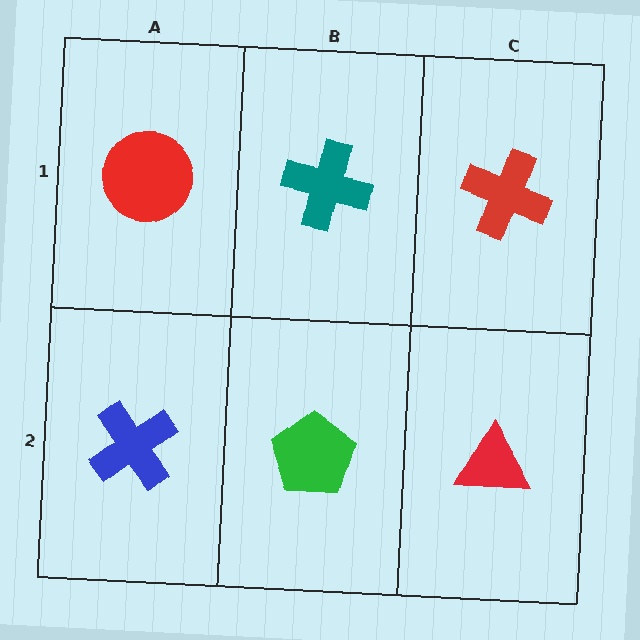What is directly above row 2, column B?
A teal cross.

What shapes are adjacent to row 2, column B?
A teal cross (row 1, column B), a blue cross (row 2, column A), a red triangle (row 2, column C).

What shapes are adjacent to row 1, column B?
A green pentagon (row 2, column B), a red circle (row 1, column A), a red cross (row 1, column C).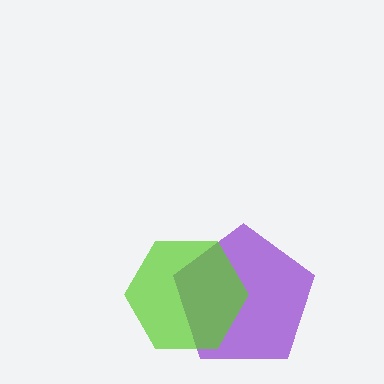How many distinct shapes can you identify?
There are 2 distinct shapes: a purple pentagon, a lime hexagon.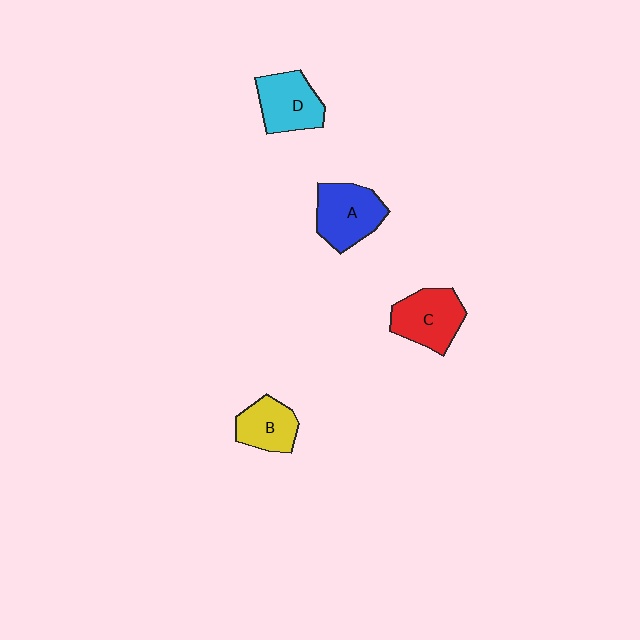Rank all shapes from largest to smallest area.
From largest to smallest: A (blue), C (red), D (cyan), B (yellow).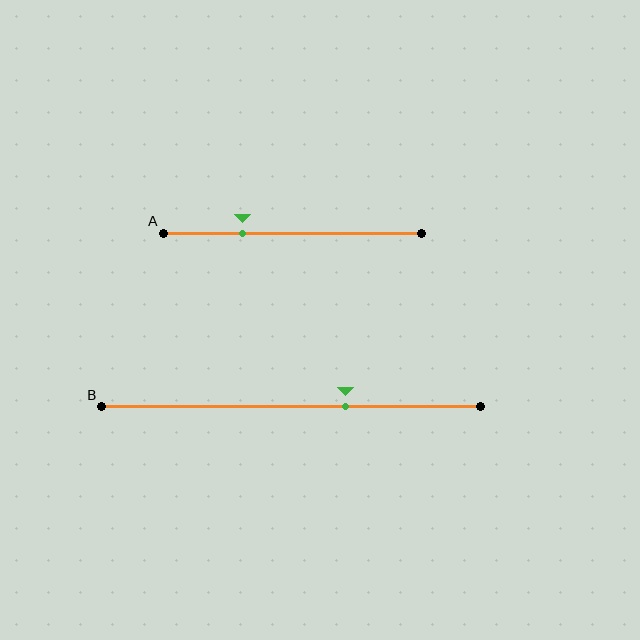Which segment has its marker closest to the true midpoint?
Segment B has its marker closest to the true midpoint.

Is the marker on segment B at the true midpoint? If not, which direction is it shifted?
No, the marker on segment B is shifted to the right by about 14% of the segment length.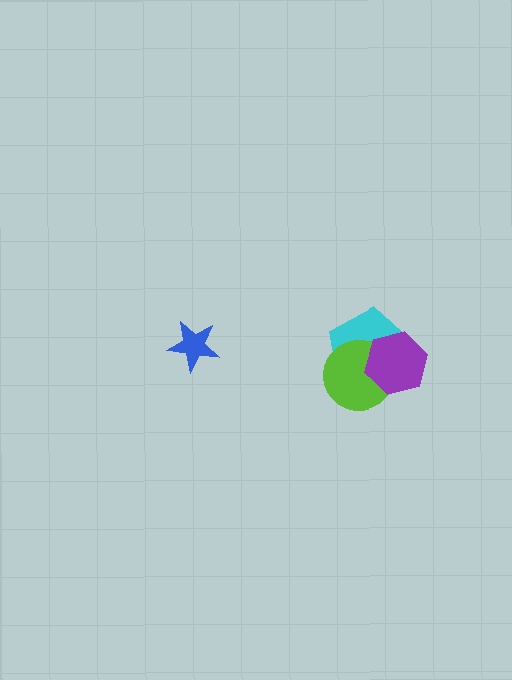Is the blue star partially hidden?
No, no other shape covers it.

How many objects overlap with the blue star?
0 objects overlap with the blue star.